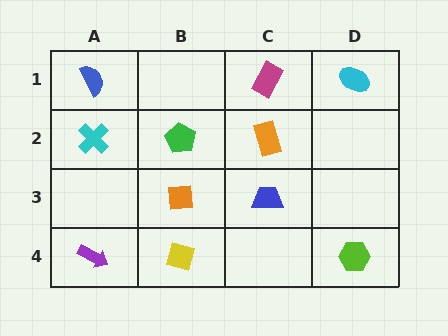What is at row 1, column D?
A cyan ellipse.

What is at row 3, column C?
A blue trapezoid.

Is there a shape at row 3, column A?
No, that cell is empty.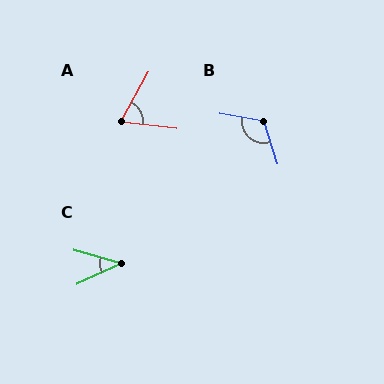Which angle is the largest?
B, at approximately 118 degrees.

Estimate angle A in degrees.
Approximately 68 degrees.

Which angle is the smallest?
C, at approximately 41 degrees.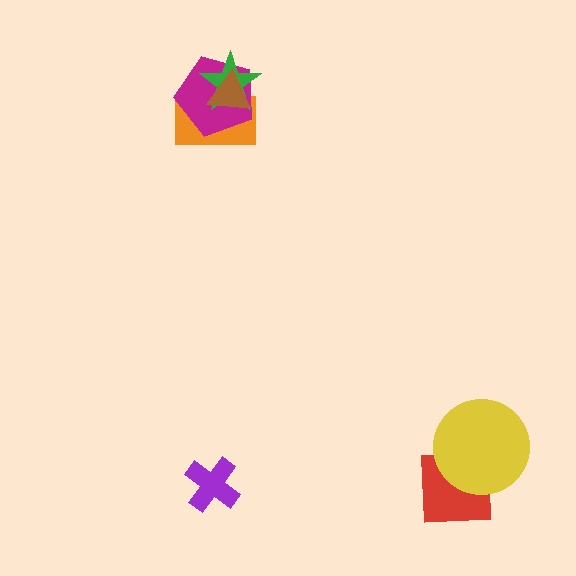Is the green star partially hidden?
Yes, it is partially covered by another shape.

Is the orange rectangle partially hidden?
Yes, it is partially covered by another shape.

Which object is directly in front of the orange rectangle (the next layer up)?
The magenta pentagon is directly in front of the orange rectangle.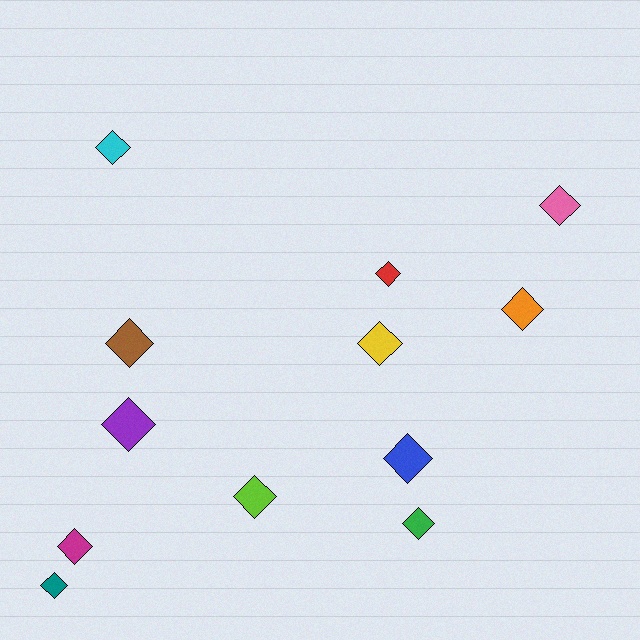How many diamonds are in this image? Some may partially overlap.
There are 12 diamonds.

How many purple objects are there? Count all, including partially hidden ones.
There is 1 purple object.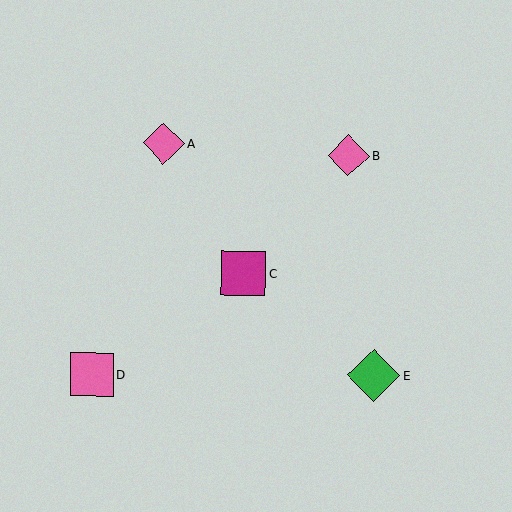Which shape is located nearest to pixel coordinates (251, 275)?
The magenta square (labeled C) at (244, 273) is nearest to that location.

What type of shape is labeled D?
Shape D is a pink square.